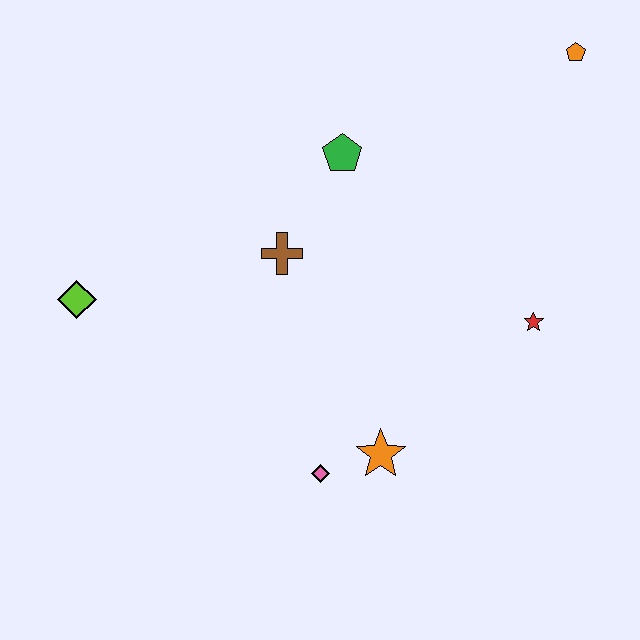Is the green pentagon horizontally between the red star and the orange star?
No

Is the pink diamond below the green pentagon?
Yes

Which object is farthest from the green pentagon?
The pink diamond is farthest from the green pentagon.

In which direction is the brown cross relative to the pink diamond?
The brown cross is above the pink diamond.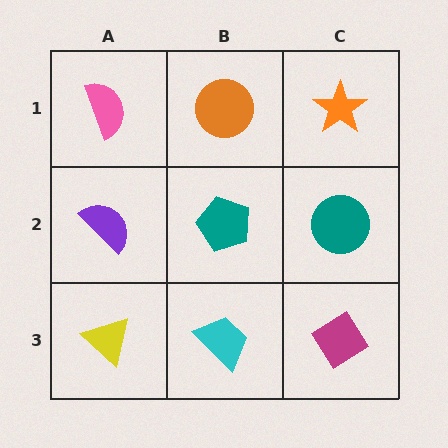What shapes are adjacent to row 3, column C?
A teal circle (row 2, column C), a cyan trapezoid (row 3, column B).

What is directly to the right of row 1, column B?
An orange star.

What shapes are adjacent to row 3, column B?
A teal pentagon (row 2, column B), a yellow triangle (row 3, column A), a magenta diamond (row 3, column C).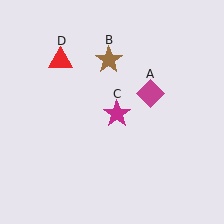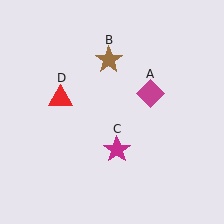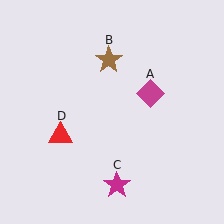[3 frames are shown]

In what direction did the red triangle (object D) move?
The red triangle (object D) moved down.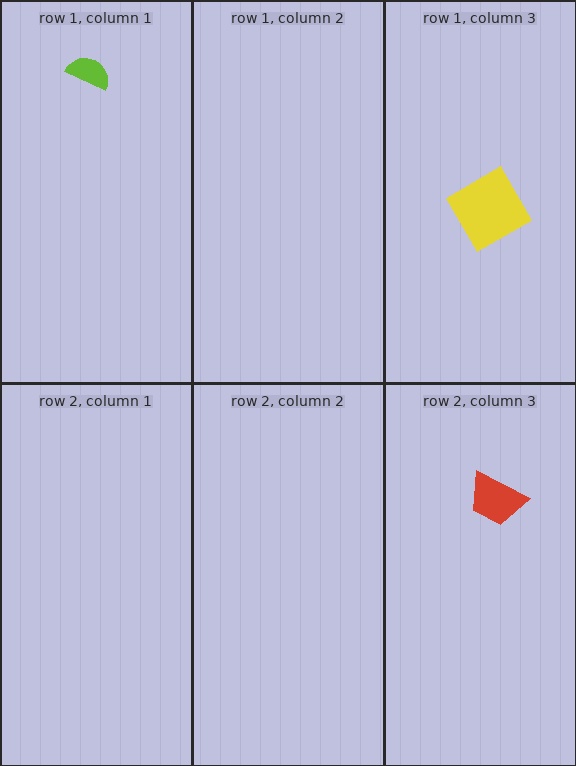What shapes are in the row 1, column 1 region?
The lime semicircle.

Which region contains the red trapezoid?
The row 2, column 3 region.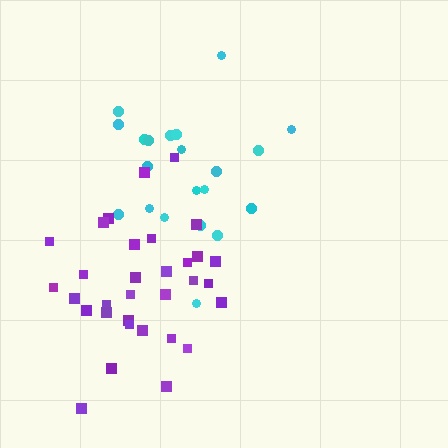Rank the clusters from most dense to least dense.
purple, cyan.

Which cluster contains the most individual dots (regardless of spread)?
Purple (32).